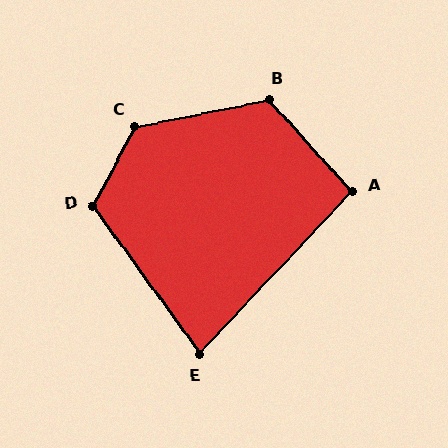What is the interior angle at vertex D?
Approximately 117 degrees (obtuse).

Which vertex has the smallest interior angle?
E, at approximately 79 degrees.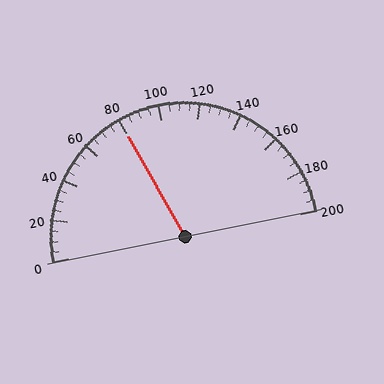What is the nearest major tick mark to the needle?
The nearest major tick mark is 80.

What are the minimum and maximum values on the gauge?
The gauge ranges from 0 to 200.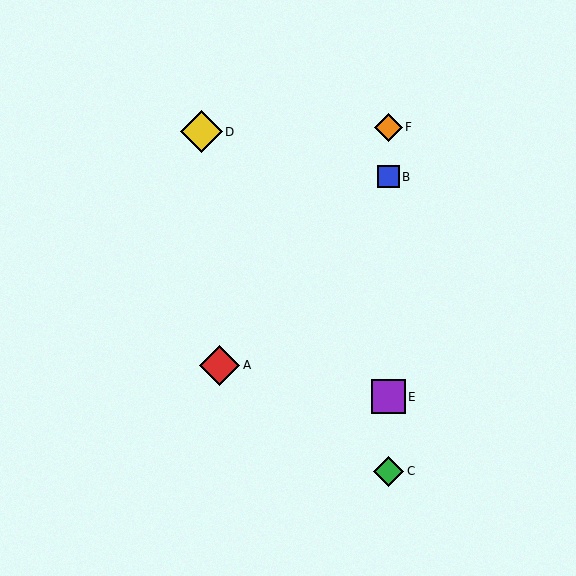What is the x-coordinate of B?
Object B is at x≈388.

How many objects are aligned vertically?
4 objects (B, C, E, F) are aligned vertically.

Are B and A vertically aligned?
No, B is at x≈388 and A is at x≈220.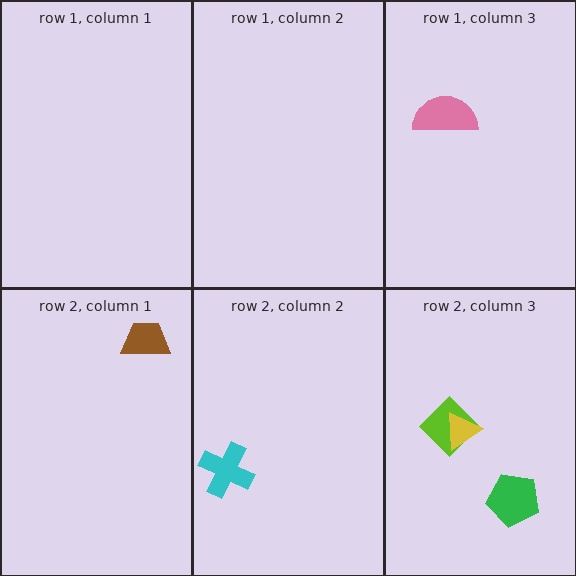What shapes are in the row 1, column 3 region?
The pink semicircle.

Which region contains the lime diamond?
The row 2, column 3 region.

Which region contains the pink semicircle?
The row 1, column 3 region.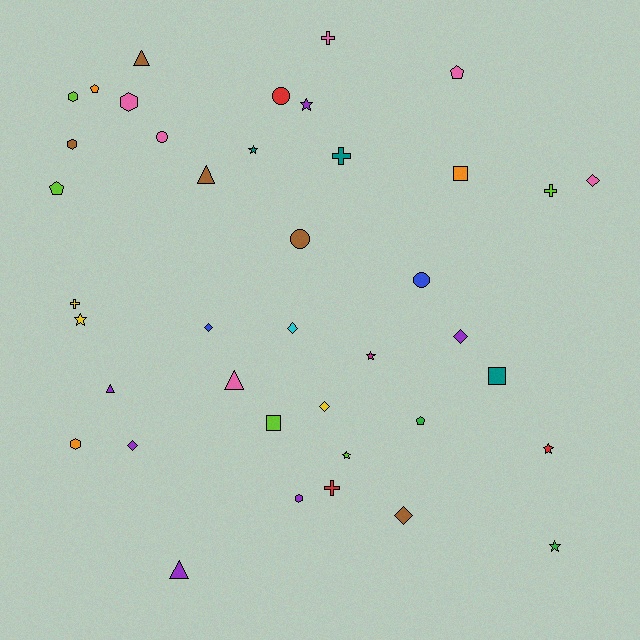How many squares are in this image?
There are 3 squares.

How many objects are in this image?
There are 40 objects.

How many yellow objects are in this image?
There are 3 yellow objects.